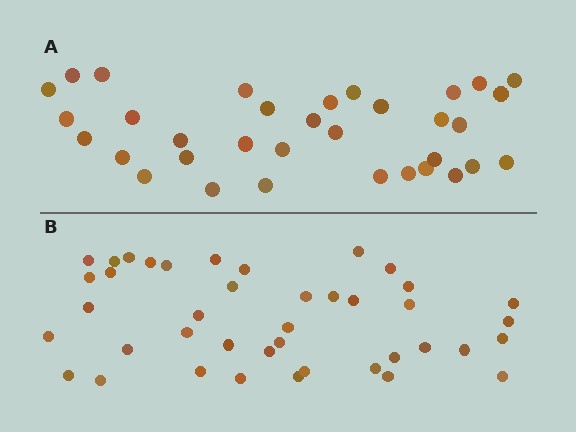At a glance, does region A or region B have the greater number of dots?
Region B (the bottom region) has more dots.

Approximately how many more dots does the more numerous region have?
Region B has roughly 8 or so more dots than region A.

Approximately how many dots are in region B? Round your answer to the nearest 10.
About 40 dots. (The exact count is 41, which rounds to 40.)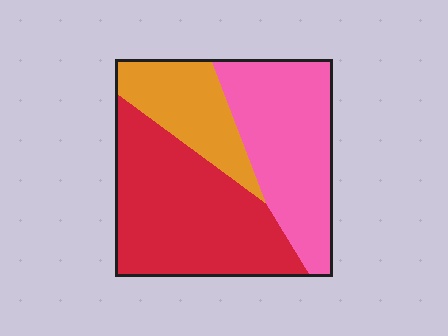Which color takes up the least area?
Orange, at roughly 20%.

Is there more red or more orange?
Red.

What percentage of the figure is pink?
Pink takes up between a quarter and a half of the figure.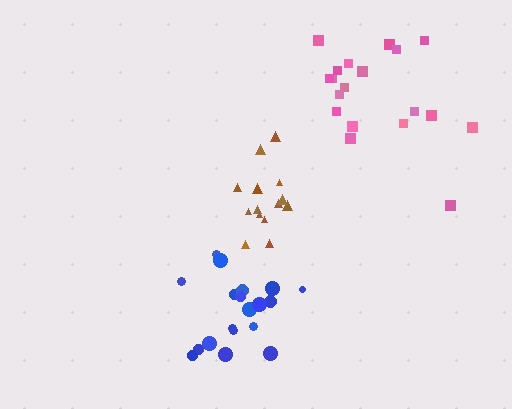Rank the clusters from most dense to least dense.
brown, blue, pink.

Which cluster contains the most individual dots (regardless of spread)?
Blue (19).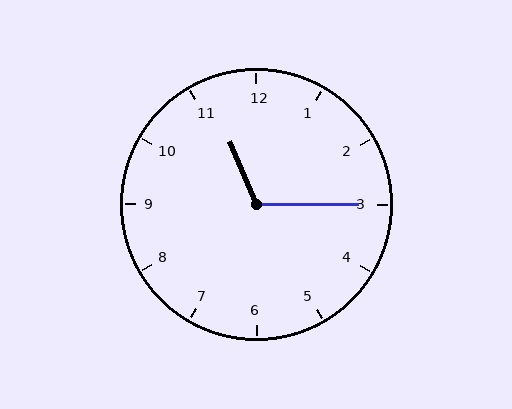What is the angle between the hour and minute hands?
Approximately 112 degrees.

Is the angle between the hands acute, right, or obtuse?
It is obtuse.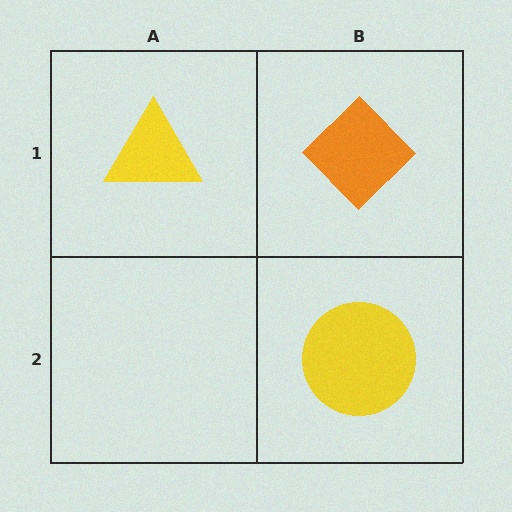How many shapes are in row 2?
1 shape.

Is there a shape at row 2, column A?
No, that cell is empty.